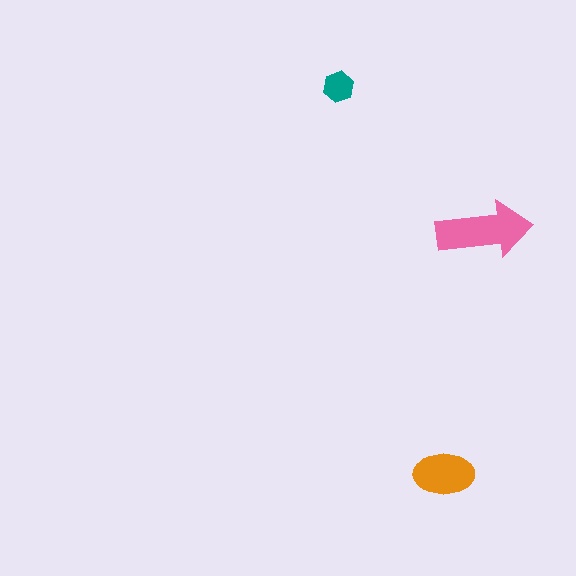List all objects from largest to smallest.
The pink arrow, the orange ellipse, the teal hexagon.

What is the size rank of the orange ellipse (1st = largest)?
2nd.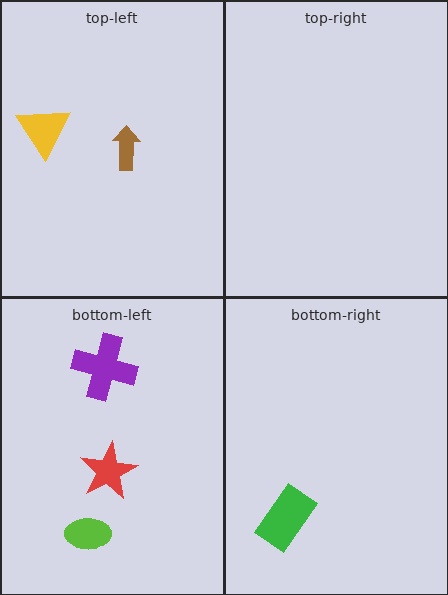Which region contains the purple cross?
The bottom-left region.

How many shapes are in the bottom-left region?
3.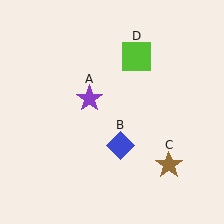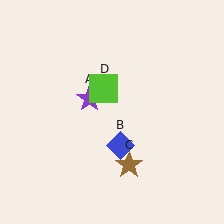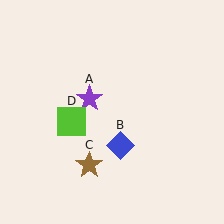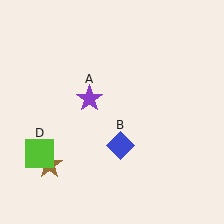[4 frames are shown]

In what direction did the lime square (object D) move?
The lime square (object D) moved down and to the left.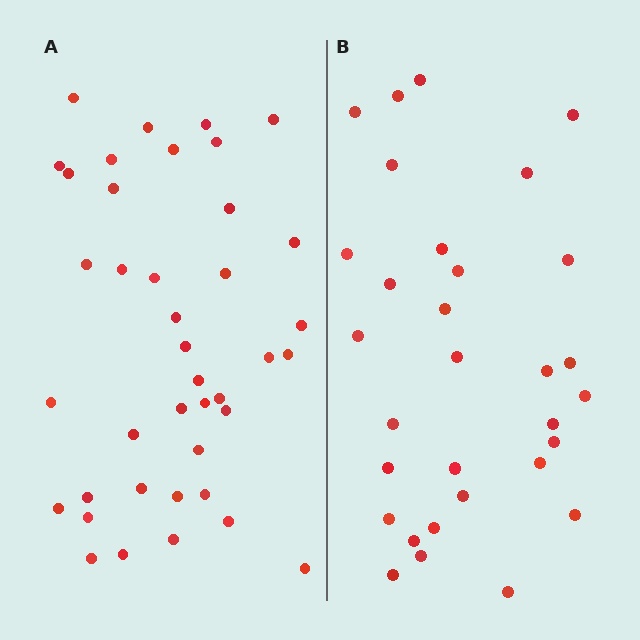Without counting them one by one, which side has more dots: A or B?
Region A (the left region) has more dots.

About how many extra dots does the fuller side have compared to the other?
Region A has roughly 8 or so more dots than region B.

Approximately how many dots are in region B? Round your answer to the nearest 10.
About 30 dots. (The exact count is 31, which rounds to 30.)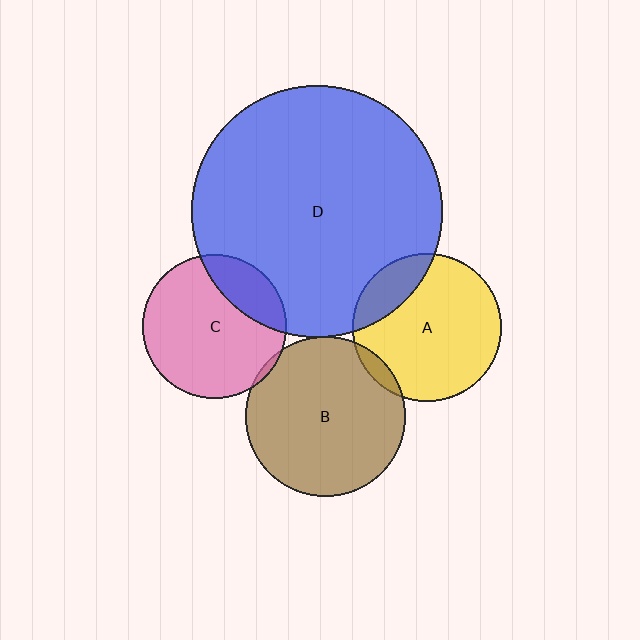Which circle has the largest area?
Circle D (blue).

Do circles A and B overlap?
Yes.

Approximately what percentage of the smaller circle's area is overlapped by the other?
Approximately 5%.